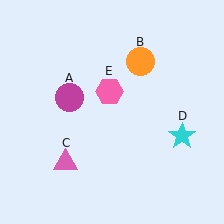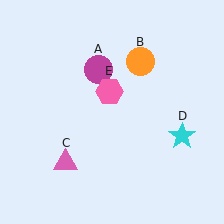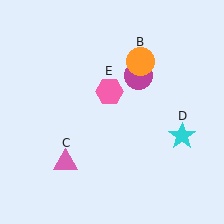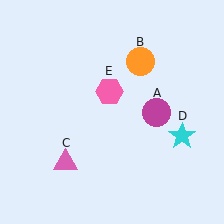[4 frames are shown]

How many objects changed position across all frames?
1 object changed position: magenta circle (object A).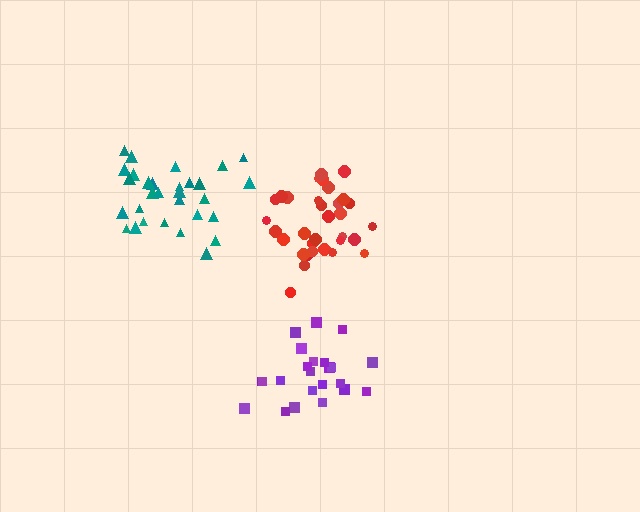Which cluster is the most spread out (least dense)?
Teal.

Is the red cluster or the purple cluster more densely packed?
Red.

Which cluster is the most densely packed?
Red.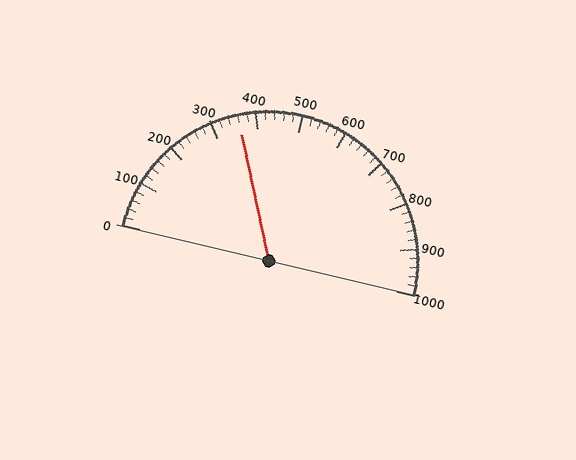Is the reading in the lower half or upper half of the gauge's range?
The reading is in the lower half of the range (0 to 1000).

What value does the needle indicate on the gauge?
The needle indicates approximately 360.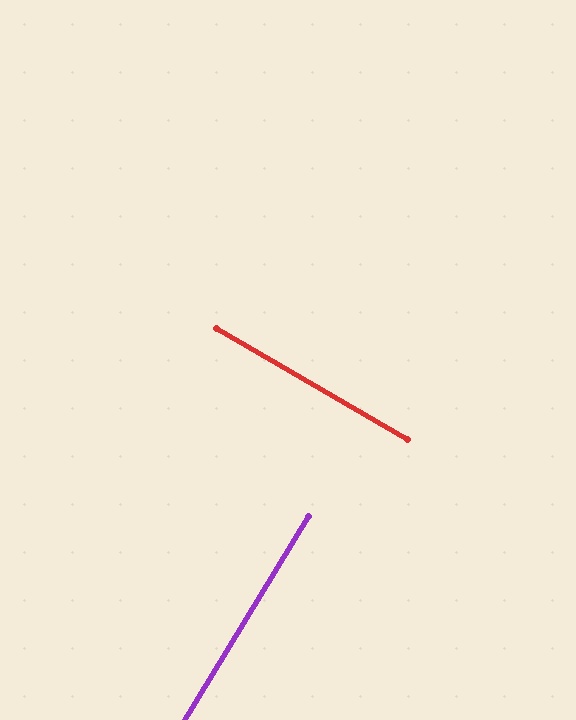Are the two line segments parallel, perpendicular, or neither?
Perpendicular — they meet at approximately 89°.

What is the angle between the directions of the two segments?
Approximately 89 degrees.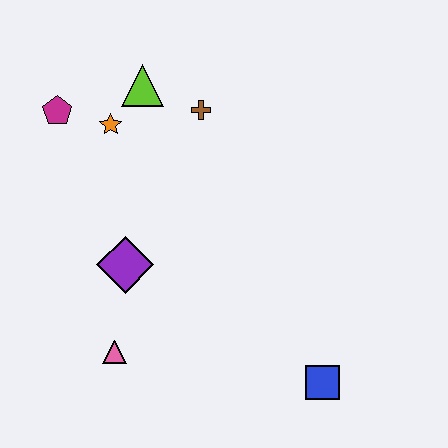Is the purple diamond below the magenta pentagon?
Yes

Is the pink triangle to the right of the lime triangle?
No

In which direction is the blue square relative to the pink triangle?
The blue square is to the right of the pink triangle.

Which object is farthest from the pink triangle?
The lime triangle is farthest from the pink triangle.